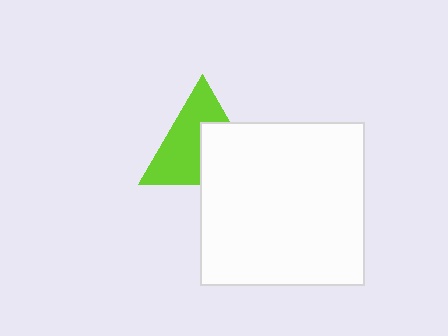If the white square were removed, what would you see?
You would see the complete lime triangle.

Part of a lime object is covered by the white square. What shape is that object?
It is a triangle.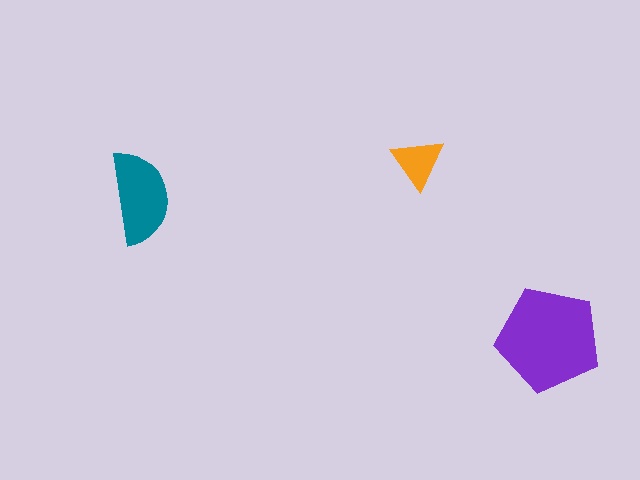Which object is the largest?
The purple pentagon.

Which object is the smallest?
The orange triangle.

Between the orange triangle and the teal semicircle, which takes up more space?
The teal semicircle.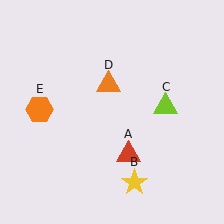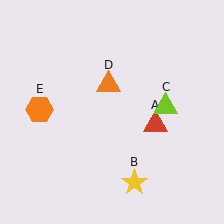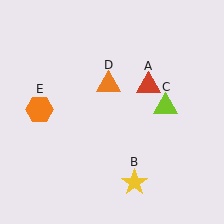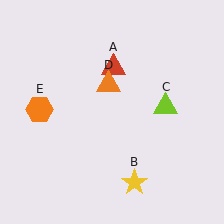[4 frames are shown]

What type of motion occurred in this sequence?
The red triangle (object A) rotated counterclockwise around the center of the scene.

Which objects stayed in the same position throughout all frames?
Yellow star (object B) and lime triangle (object C) and orange triangle (object D) and orange hexagon (object E) remained stationary.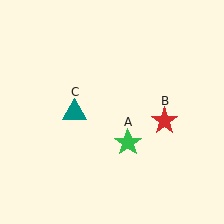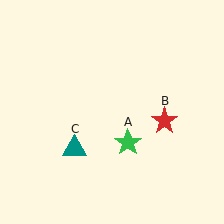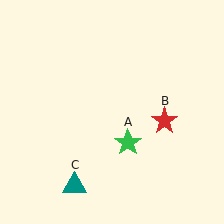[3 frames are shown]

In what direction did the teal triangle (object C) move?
The teal triangle (object C) moved down.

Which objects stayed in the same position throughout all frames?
Green star (object A) and red star (object B) remained stationary.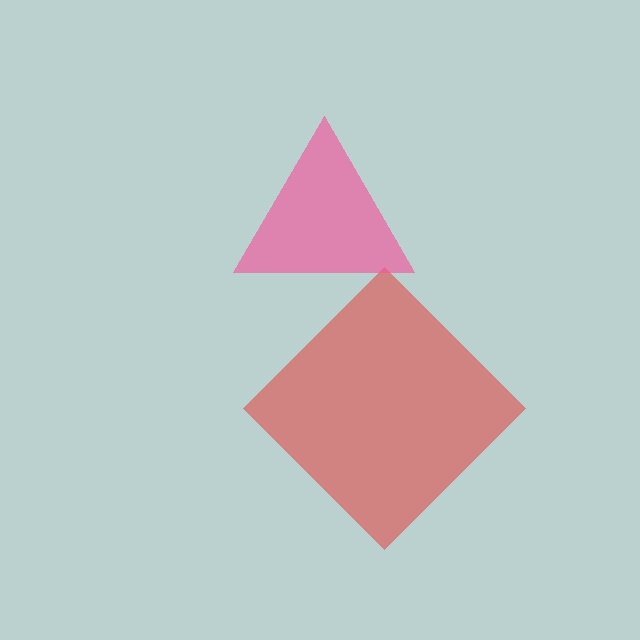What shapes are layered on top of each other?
The layered shapes are: a red diamond, a pink triangle.